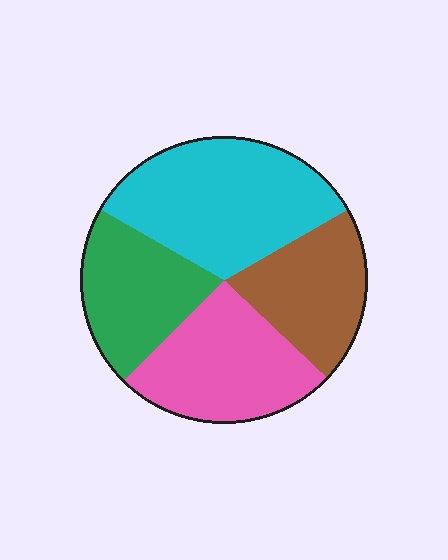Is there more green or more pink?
Pink.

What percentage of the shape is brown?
Brown takes up about one fifth (1/5) of the shape.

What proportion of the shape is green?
Green covers about 20% of the shape.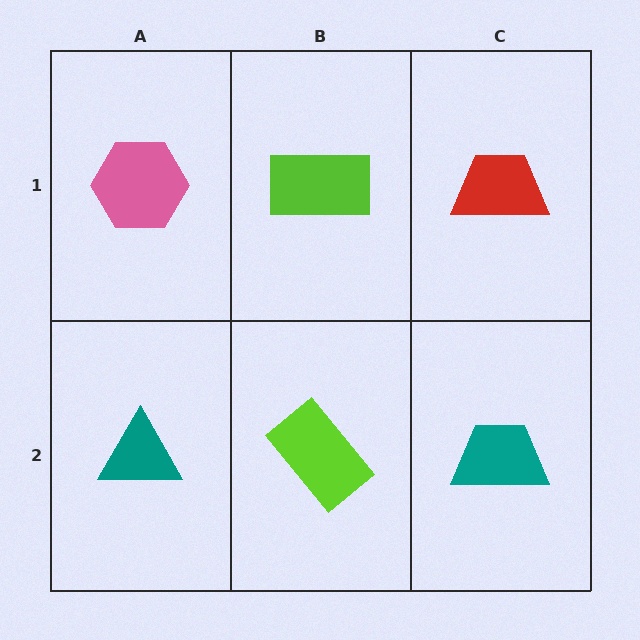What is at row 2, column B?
A lime rectangle.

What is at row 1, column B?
A lime rectangle.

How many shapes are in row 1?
3 shapes.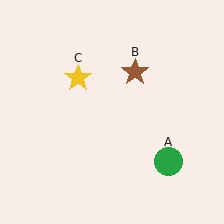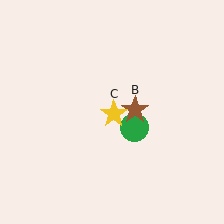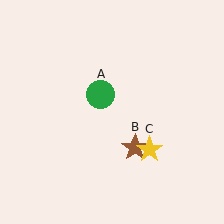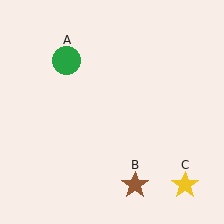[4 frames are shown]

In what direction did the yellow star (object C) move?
The yellow star (object C) moved down and to the right.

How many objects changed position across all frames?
3 objects changed position: green circle (object A), brown star (object B), yellow star (object C).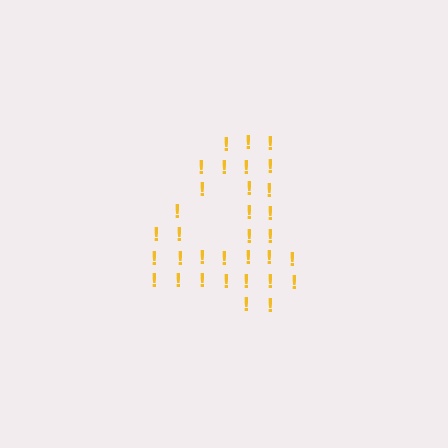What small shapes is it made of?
It is made of small exclamation marks.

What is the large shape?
The large shape is the digit 4.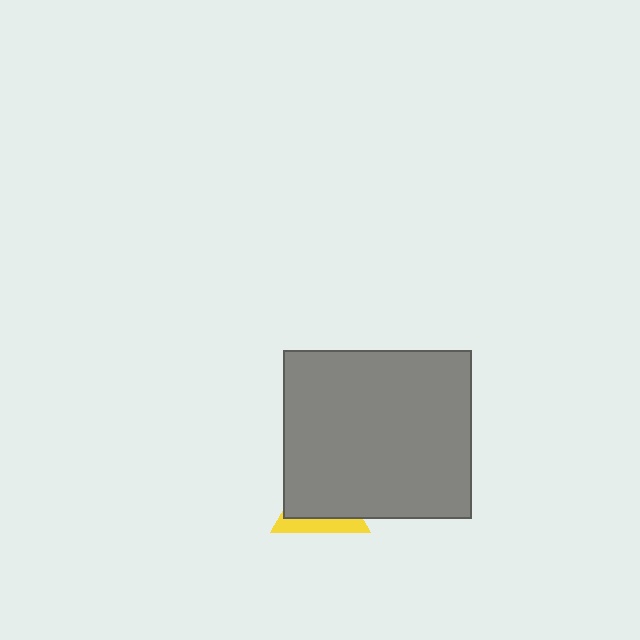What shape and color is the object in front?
The object in front is a gray rectangle.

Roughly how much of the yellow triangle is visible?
A small part of it is visible (roughly 30%).